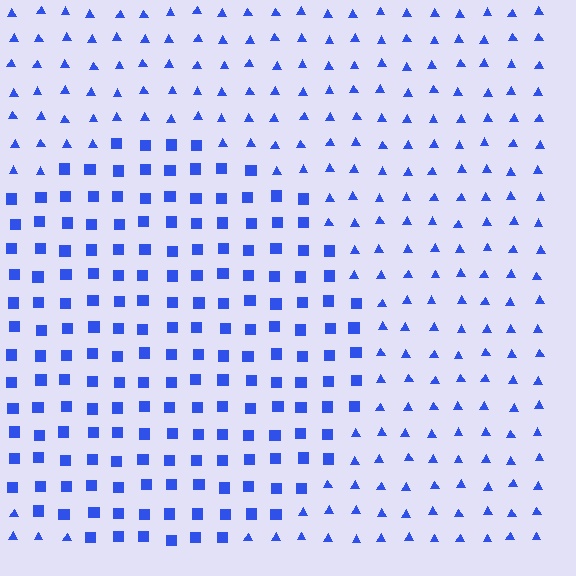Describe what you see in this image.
The image is filled with small blue elements arranged in a uniform grid. A circle-shaped region contains squares, while the surrounding area contains triangles. The boundary is defined purely by the change in element shape.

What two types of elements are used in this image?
The image uses squares inside the circle region and triangles outside it.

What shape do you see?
I see a circle.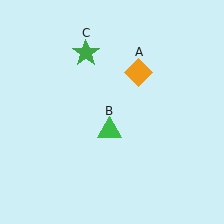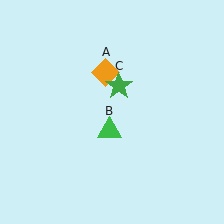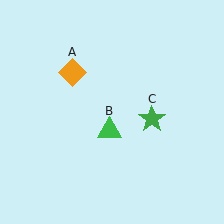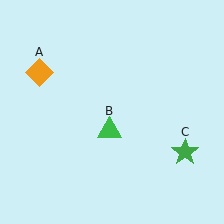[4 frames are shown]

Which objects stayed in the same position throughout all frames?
Green triangle (object B) remained stationary.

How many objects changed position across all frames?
2 objects changed position: orange diamond (object A), green star (object C).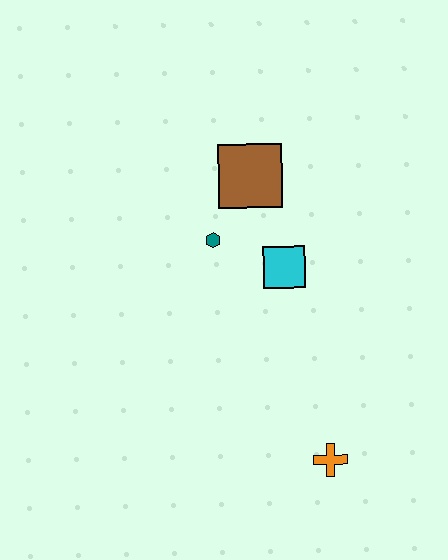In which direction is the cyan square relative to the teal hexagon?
The cyan square is to the right of the teal hexagon.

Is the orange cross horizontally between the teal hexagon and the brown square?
No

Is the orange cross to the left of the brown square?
No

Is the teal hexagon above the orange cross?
Yes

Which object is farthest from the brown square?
The orange cross is farthest from the brown square.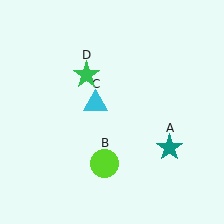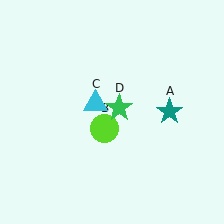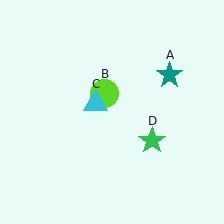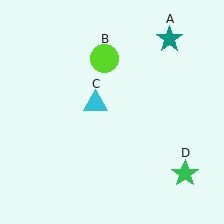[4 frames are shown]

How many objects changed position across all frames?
3 objects changed position: teal star (object A), lime circle (object B), green star (object D).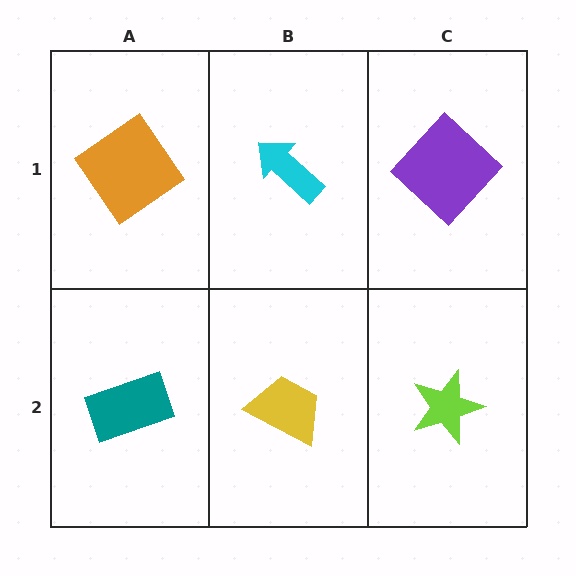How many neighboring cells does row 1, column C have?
2.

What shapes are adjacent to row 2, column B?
A cyan arrow (row 1, column B), a teal rectangle (row 2, column A), a lime star (row 2, column C).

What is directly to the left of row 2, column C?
A yellow trapezoid.